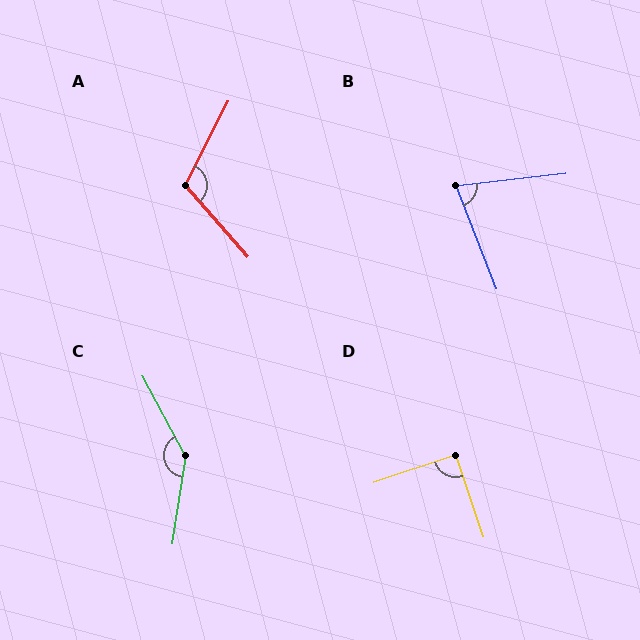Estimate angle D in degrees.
Approximately 90 degrees.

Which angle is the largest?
C, at approximately 143 degrees.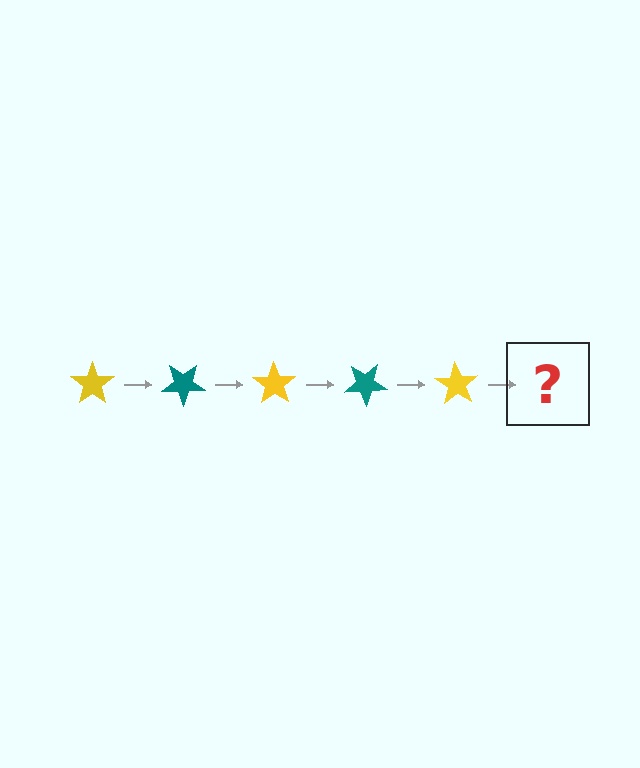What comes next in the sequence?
The next element should be a teal star, rotated 175 degrees from the start.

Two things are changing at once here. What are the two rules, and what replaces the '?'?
The two rules are that it rotates 35 degrees each step and the color cycles through yellow and teal. The '?' should be a teal star, rotated 175 degrees from the start.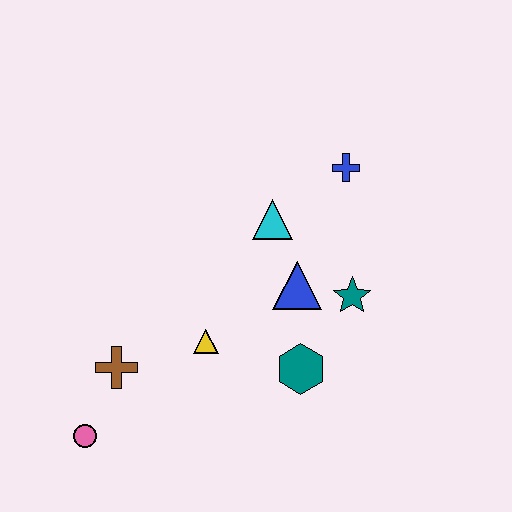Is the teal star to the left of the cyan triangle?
No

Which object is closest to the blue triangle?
The teal star is closest to the blue triangle.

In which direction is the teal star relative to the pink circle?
The teal star is to the right of the pink circle.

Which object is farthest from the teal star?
The pink circle is farthest from the teal star.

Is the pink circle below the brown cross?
Yes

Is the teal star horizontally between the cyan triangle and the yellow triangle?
No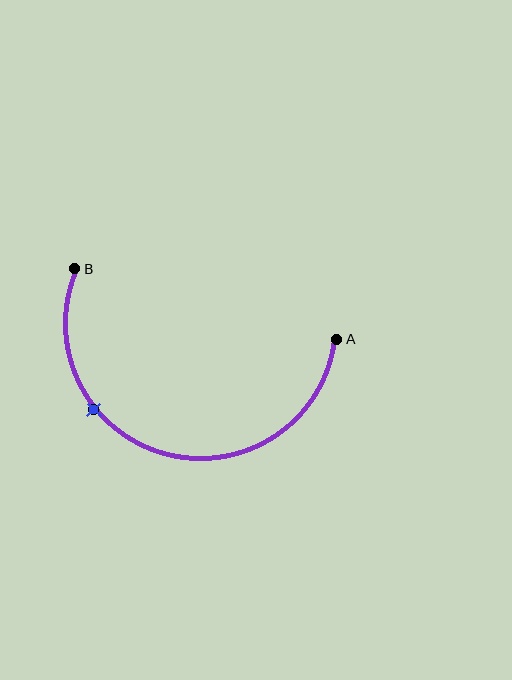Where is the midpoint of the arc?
The arc midpoint is the point on the curve farthest from the straight line joining A and B. It sits below that line.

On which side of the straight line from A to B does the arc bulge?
The arc bulges below the straight line connecting A and B.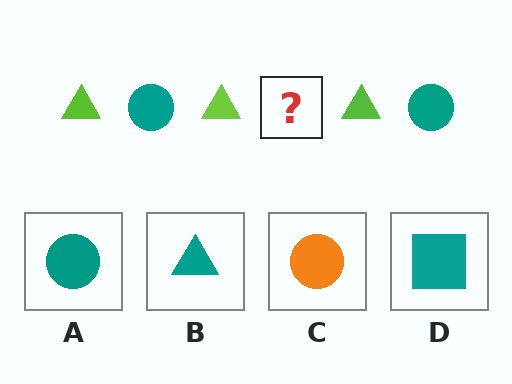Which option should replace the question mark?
Option A.